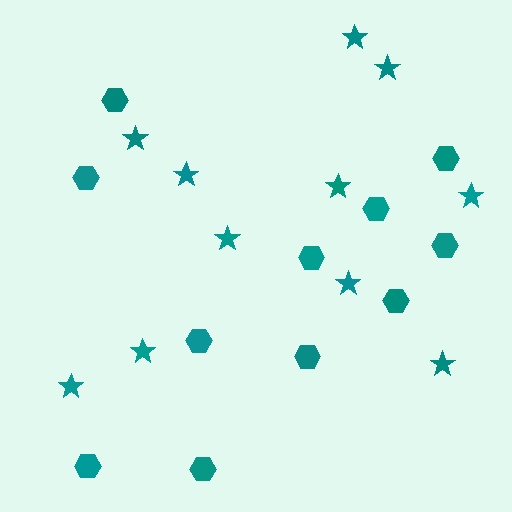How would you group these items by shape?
There are 2 groups: one group of stars (11) and one group of hexagons (11).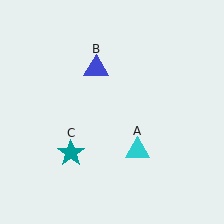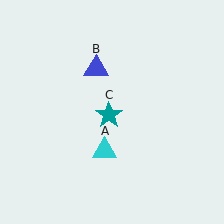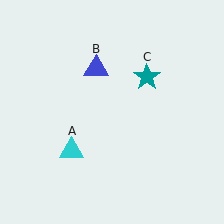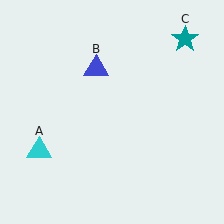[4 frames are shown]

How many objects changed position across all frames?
2 objects changed position: cyan triangle (object A), teal star (object C).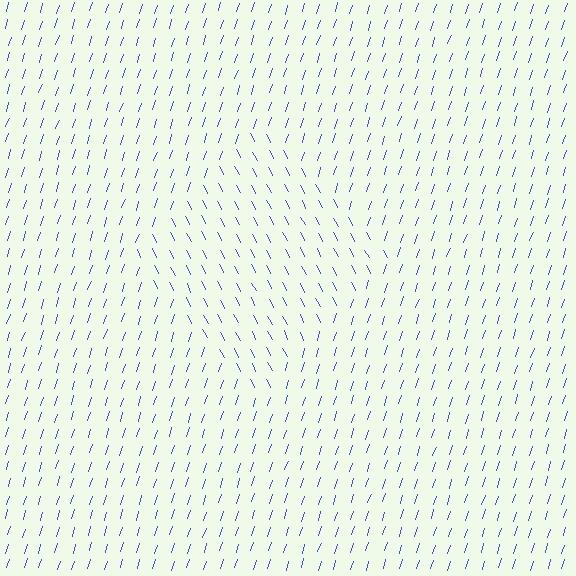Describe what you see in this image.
The image is filled with small blue line segments. A diamond region in the image has lines oriented differently from the surrounding lines, creating a visible texture boundary.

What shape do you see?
I see a diamond.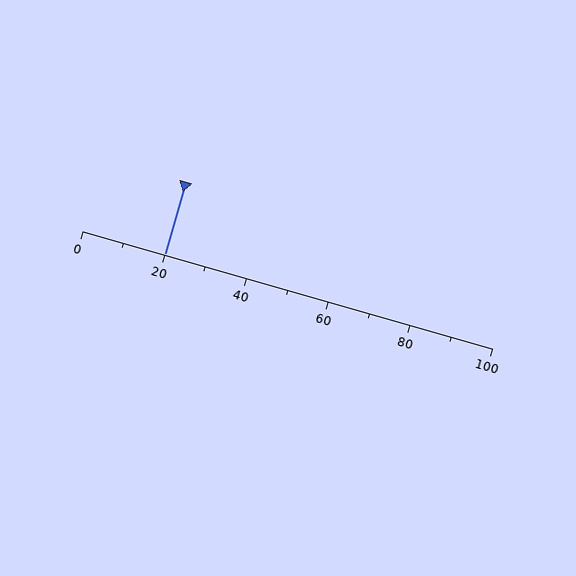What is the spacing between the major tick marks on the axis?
The major ticks are spaced 20 apart.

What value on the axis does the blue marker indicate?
The marker indicates approximately 20.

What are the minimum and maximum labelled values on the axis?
The axis runs from 0 to 100.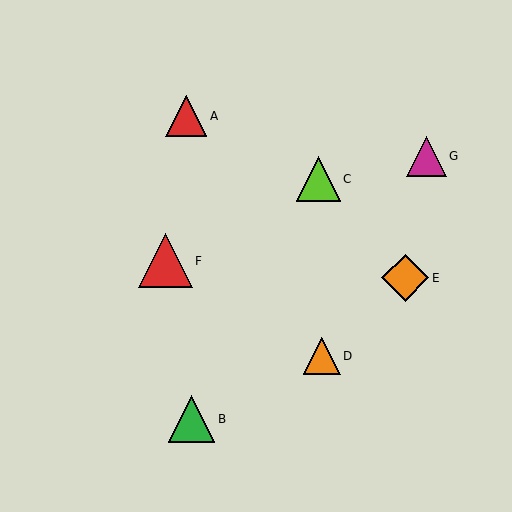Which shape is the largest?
The red triangle (labeled F) is the largest.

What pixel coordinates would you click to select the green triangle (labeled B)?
Click at (191, 419) to select the green triangle B.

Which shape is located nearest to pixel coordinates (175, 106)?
The red triangle (labeled A) at (186, 116) is nearest to that location.